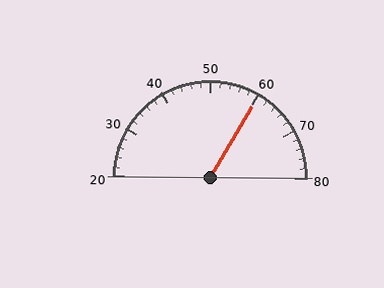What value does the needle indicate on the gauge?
The needle indicates approximately 60.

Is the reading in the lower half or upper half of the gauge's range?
The reading is in the upper half of the range (20 to 80).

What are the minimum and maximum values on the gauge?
The gauge ranges from 20 to 80.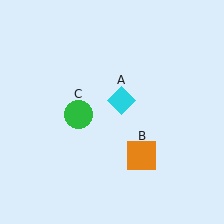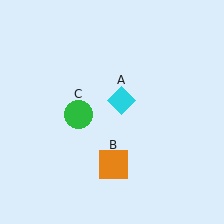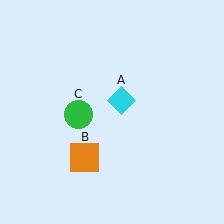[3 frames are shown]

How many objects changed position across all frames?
1 object changed position: orange square (object B).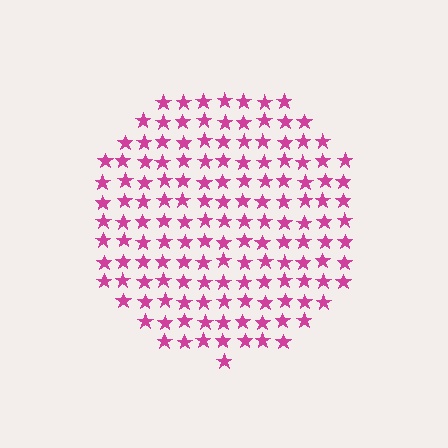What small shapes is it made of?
It is made of small stars.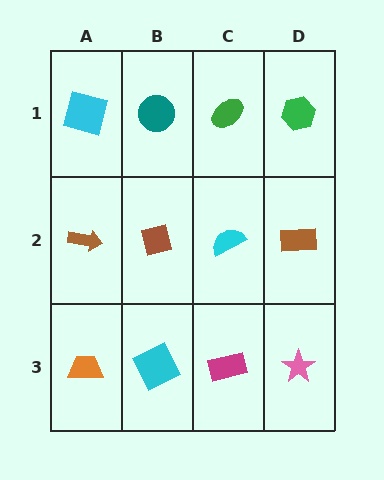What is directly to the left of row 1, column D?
A green ellipse.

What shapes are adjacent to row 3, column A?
A brown arrow (row 2, column A), a cyan square (row 3, column B).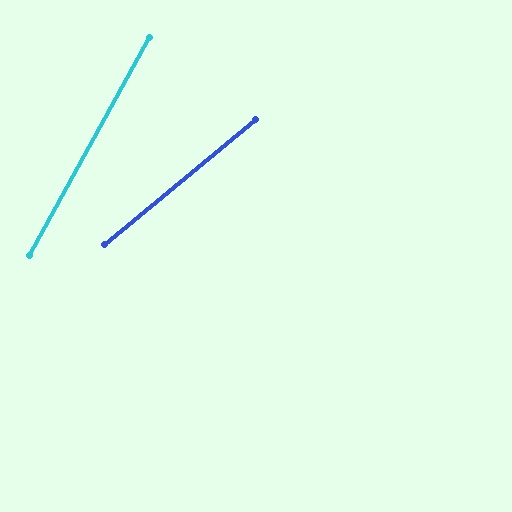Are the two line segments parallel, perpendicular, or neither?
Neither parallel nor perpendicular — they differ by about 22°.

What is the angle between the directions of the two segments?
Approximately 22 degrees.